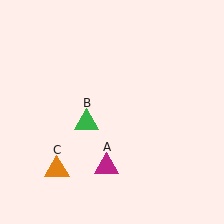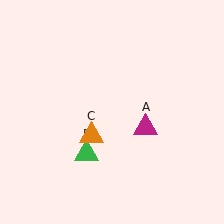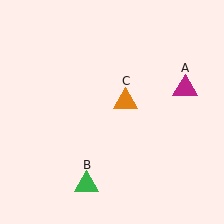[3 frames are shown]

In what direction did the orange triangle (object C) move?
The orange triangle (object C) moved up and to the right.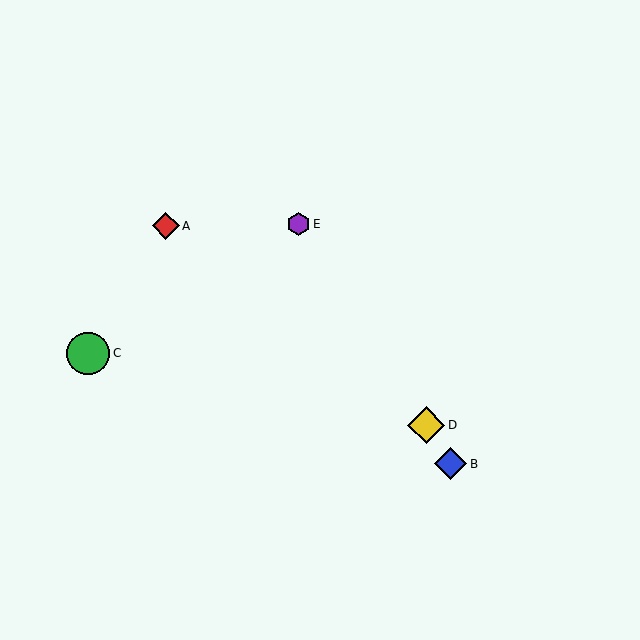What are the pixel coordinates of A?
Object A is at (166, 226).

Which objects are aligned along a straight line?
Objects B, D, E are aligned along a straight line.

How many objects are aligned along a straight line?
3 objects (B, D, E) are aligned along a straight line.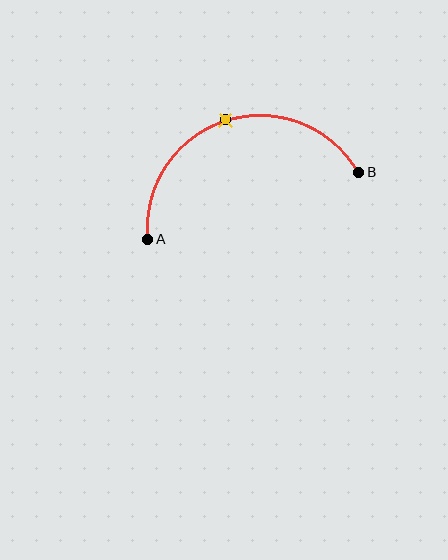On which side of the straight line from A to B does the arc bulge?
The arc bulges above the straight line connecting A and B.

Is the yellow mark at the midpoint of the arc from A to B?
Yes. The yellow mark lies on the arc at equal arc-length from both A and B — it is the arc midpoint.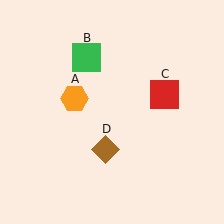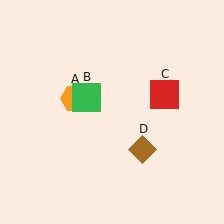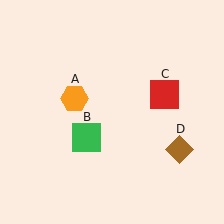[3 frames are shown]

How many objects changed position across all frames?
2 objects changed position: green square (object B), brown diamond (object D).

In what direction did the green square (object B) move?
The green square (object B) moved down.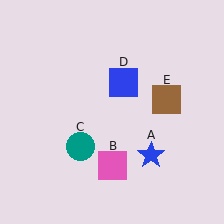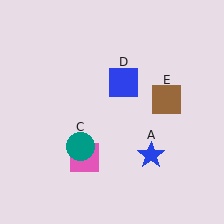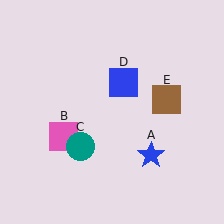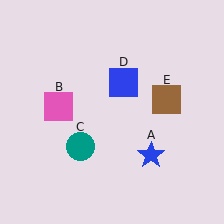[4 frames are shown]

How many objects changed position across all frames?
1 object changed position: pink square (object B).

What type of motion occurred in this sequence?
The pink square (object B) rotated clockwise around the center of the scene.